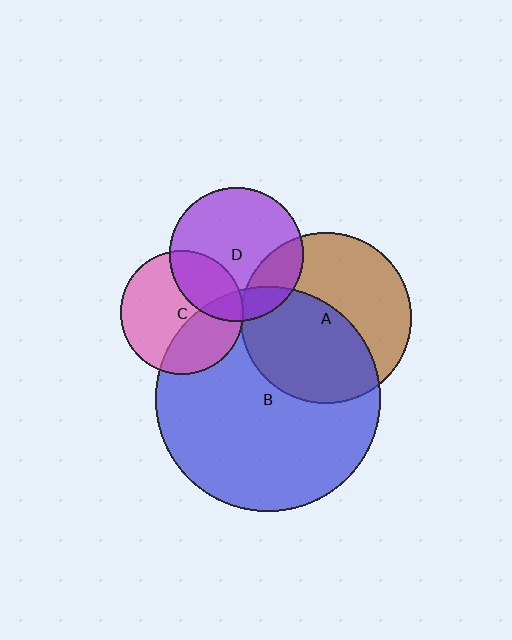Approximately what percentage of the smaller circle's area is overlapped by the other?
Approximately 35%.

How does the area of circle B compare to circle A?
Approximately 1.7 times.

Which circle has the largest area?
Circle B (blue).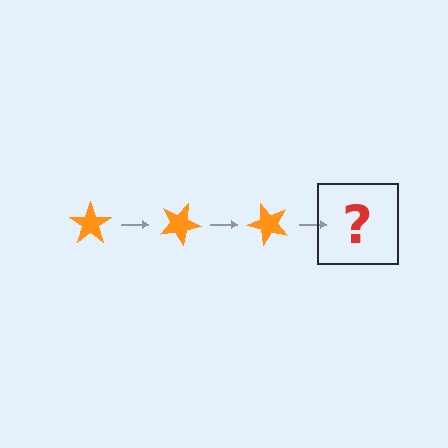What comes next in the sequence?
The next element should be an orange star rotated 75 degrees.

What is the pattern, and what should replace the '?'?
The pattern is that the star rotates 25 degrees each step. The '?' should be an orange star rotated 75 degrees.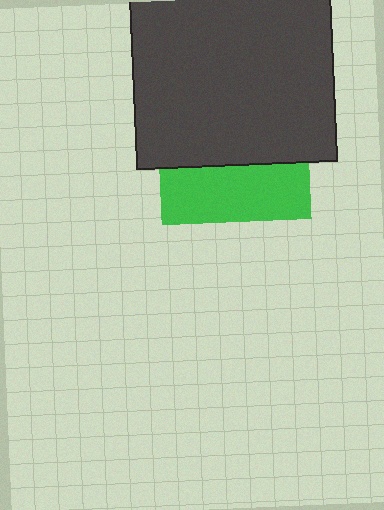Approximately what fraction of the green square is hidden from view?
Roughly 63% of the green square is hidden behind the dark gray square.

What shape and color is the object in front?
The object in front is a dark gray square.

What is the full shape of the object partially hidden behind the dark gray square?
The partially hidden object is a green square.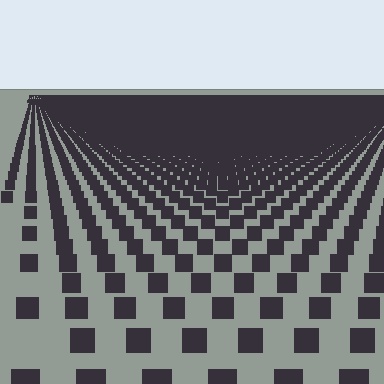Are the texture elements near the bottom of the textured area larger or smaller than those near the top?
Larger. Near the bottom, elements are closer to the viewer and appear at a bigger on-screen size.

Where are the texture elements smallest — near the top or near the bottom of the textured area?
Near the top.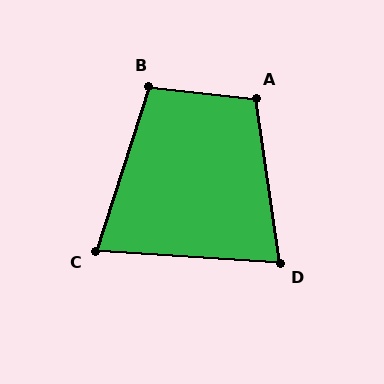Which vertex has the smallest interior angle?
C, at approximately 76 degrees.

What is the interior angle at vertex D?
Approximately 78 degrees (acute).